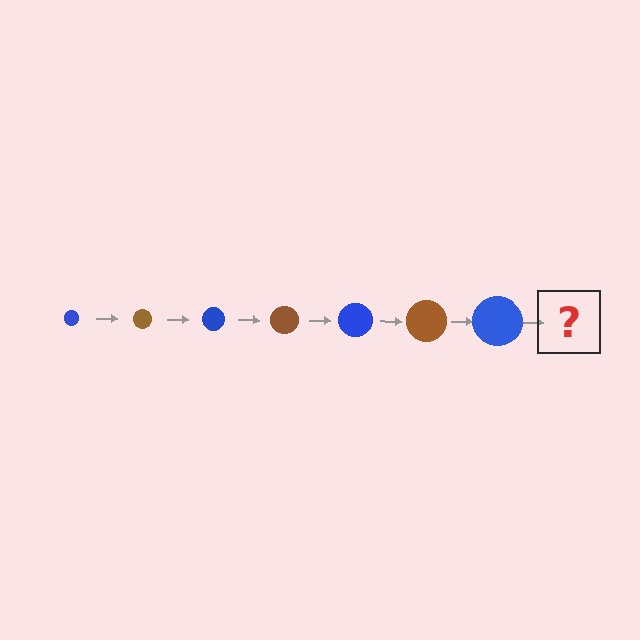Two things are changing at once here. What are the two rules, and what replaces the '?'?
The two rules are that the circle grows larger each step and the color cycles through blue and brown. The '?' should be a brown circle, larger than the previous one.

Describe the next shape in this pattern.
It should be a brown circle, larger than the previous one.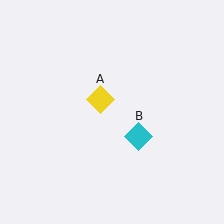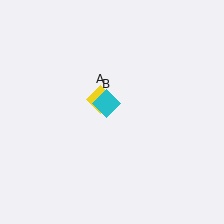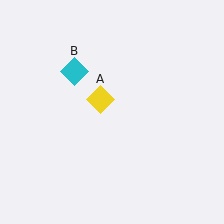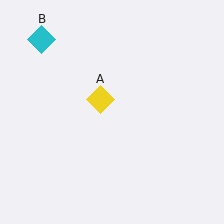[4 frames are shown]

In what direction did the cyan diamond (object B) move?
The cyan diamond (object B) moved up and to the left.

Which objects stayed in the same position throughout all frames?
Yellow diamond (object A) remained stationary.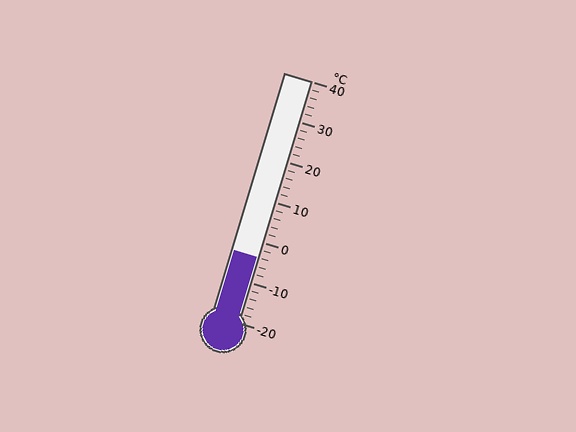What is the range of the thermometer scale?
The thermometer scale ranges from -20°C to 40°C.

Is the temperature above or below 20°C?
The temperature is below 20°C.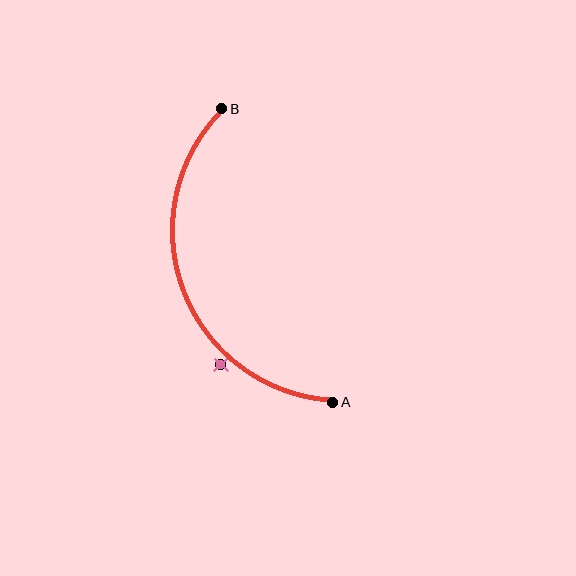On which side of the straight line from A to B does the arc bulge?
The arc bulges to the left of the straight line connecting A and B.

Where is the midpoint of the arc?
The arc midpoint is the point on the curve farthest from the straight line joining A and B. It sits to the left of that line.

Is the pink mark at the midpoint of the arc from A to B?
No — the pink mark does not lie on the arc at all. It sits slightly outside the curve.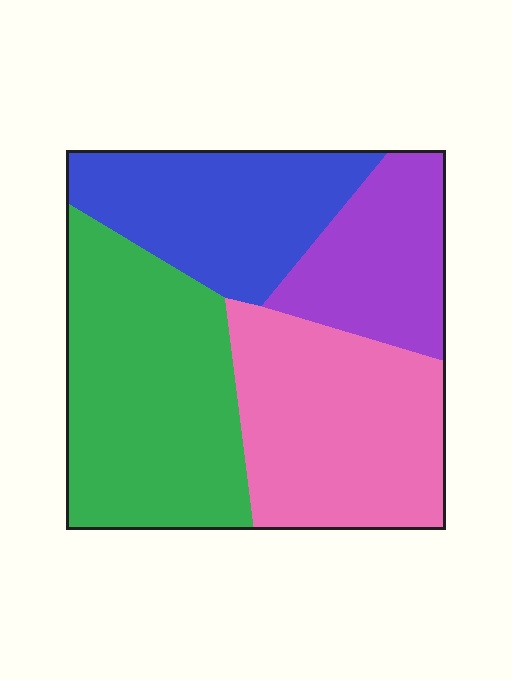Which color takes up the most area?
Green, at roughly 35%.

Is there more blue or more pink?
Pink.